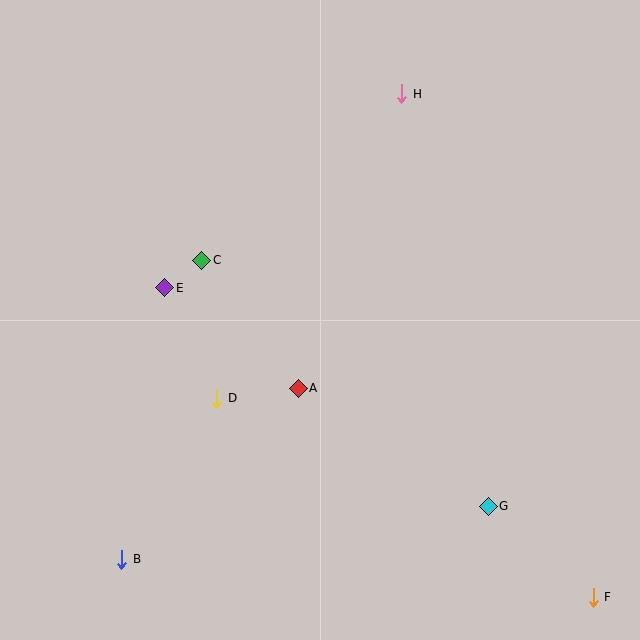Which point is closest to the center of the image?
Point A at (298, 388) is closest to the center.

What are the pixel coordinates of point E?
Point E is at (165, 288).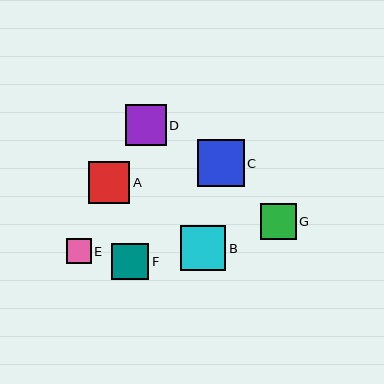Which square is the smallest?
Square E is the smallest with a size of approximately 25 pixels.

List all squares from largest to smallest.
From largest to smallest: C, B, A, D, F, G, E.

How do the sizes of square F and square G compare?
Square F and square G are approximately the same size.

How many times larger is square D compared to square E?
Square D is approximately 1.6 times the size of square E.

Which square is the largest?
Square C is the largest with a size of approximately 47 pixels.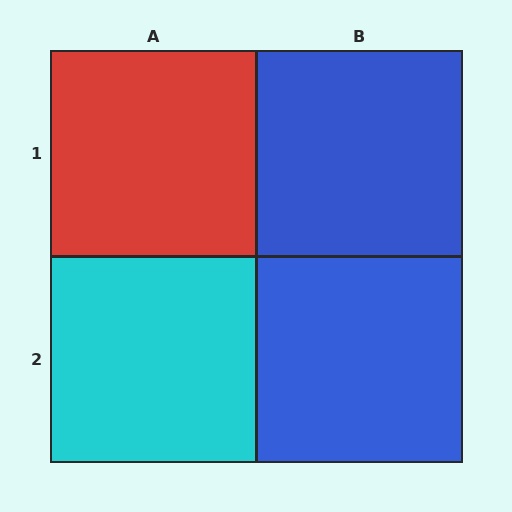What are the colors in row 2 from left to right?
Cyan, blue.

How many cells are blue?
2 cells are blue.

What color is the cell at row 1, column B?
Blue.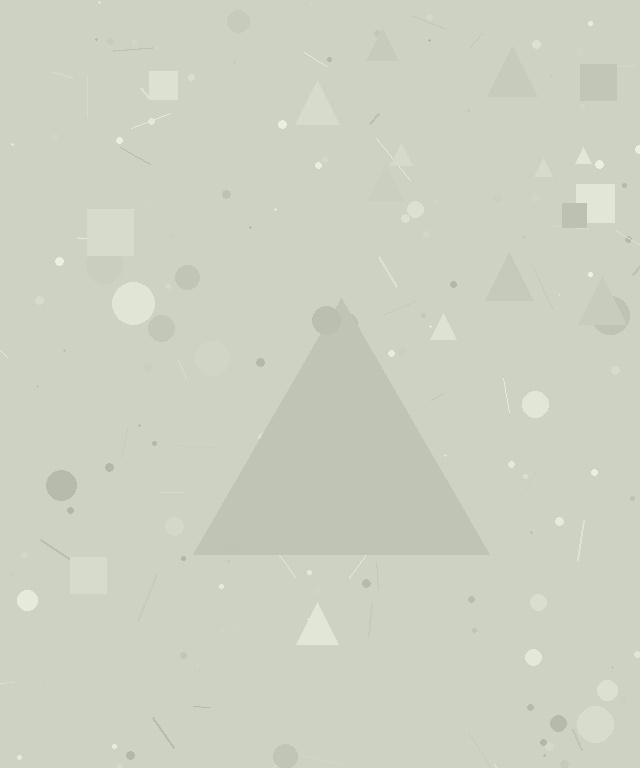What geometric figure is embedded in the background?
A triangle is embedded in the background.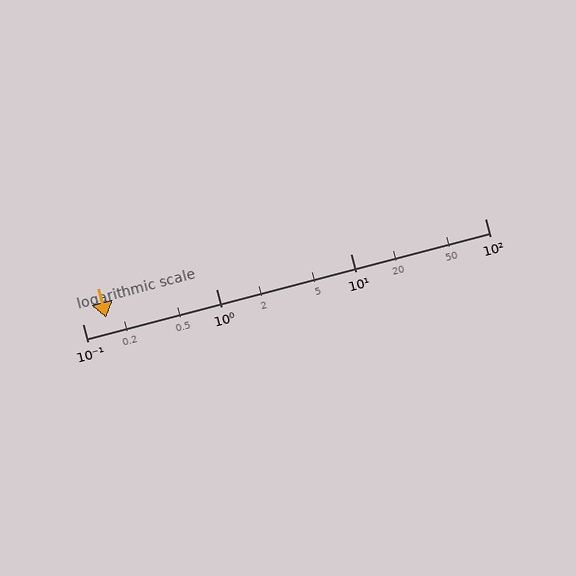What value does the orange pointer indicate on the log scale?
The pointer indicates approximately 0.15.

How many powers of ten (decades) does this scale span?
The scale spans 3 decades, from 0.1 to 100.